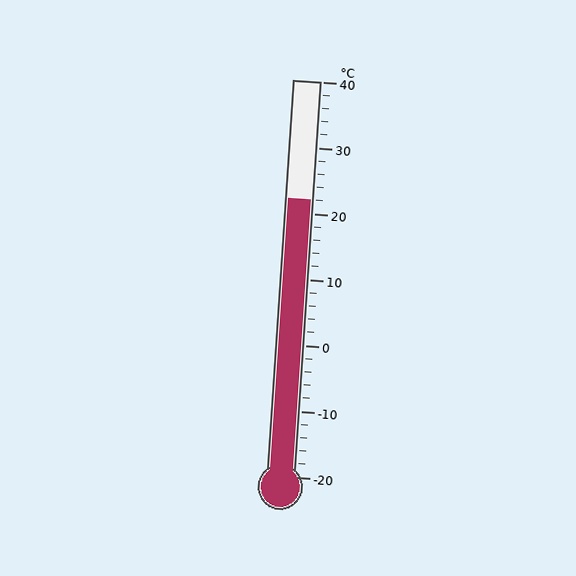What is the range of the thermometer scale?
The thermometer scale ranges from -20°C to 40°C.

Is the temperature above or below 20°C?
The temperature is above 20°C.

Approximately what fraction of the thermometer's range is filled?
The thermometer is filled to approximately 70% of its range.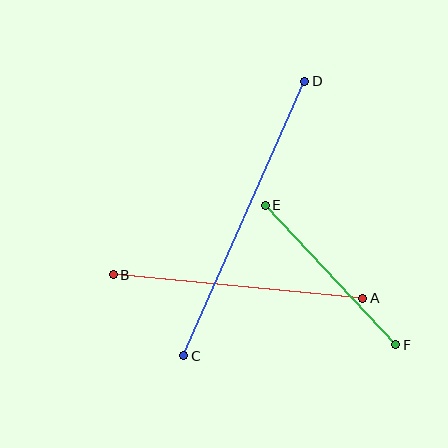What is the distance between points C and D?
The distance is approximately 300 pixels.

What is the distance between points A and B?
The distance is approximately 251 pixels.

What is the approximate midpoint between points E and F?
The midpoint is at approximately (330, 275) pixels.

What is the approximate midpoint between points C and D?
The midpoint is at approximately (244, 218) pixels.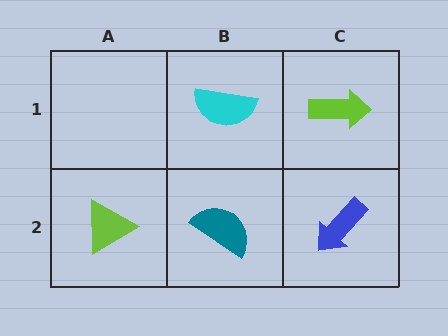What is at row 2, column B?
A teal semicircle.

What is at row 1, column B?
A cyan semicircle.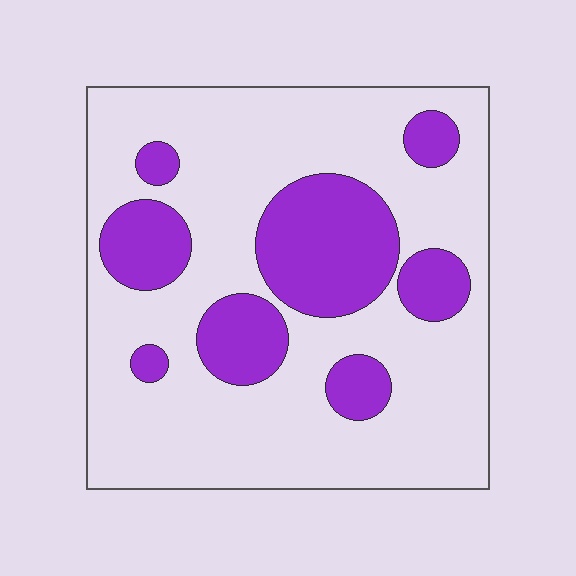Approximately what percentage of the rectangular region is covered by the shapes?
Approximately 25%.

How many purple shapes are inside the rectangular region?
8.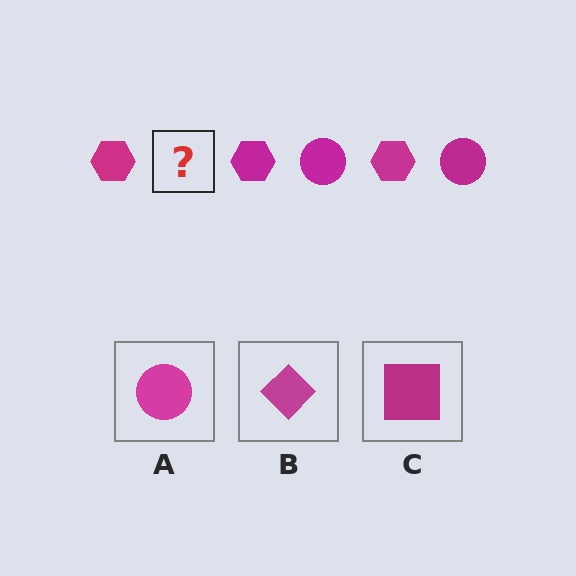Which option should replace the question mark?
Option A.